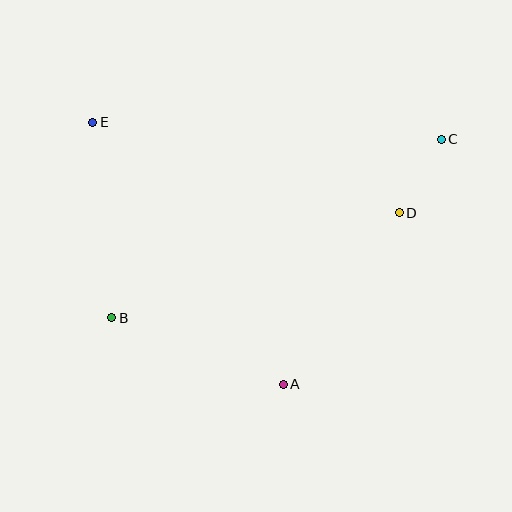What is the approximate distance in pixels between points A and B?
The distance between A and B is approximately 184 pixels.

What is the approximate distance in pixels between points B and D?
The distance between B and D is approximately 306 pixels.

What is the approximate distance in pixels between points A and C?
The distance between A and C is approximately 292 pixels.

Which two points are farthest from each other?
Points B and C are farthest from each other.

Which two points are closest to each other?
Points C and D are closest to each other.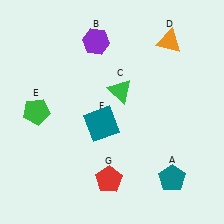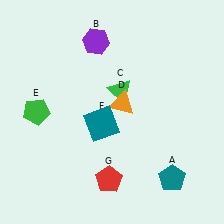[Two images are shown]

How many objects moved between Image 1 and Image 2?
1 object moved between the two images.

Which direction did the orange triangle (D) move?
The orange triangle (D) moved down.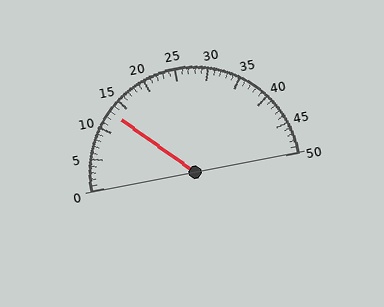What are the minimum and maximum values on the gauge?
The gauge ranges from 0 to 50.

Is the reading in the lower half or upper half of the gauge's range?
The reading is in the lower half of the range (0 to 50).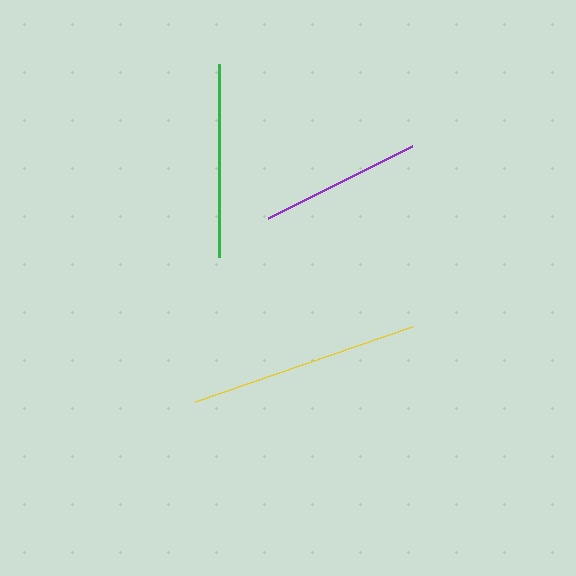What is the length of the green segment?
The green segment is approximately 194 pixels long.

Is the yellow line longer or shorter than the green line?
The yellow line is longer than the green line.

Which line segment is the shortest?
The purple line is the shortest at approximately 161 pixels.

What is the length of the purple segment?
The purple segment is approximately 161 pixels long.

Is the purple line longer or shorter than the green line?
The green line is longer than the purple line.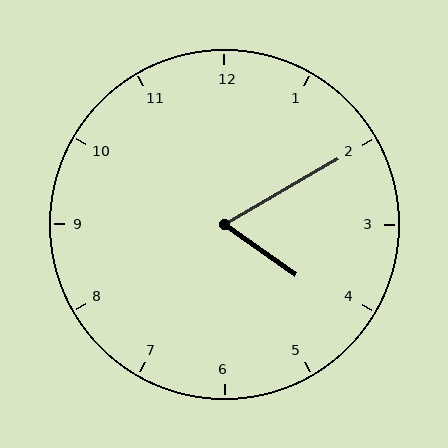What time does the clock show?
4:10.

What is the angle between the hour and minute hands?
Approximately 65 degrees.